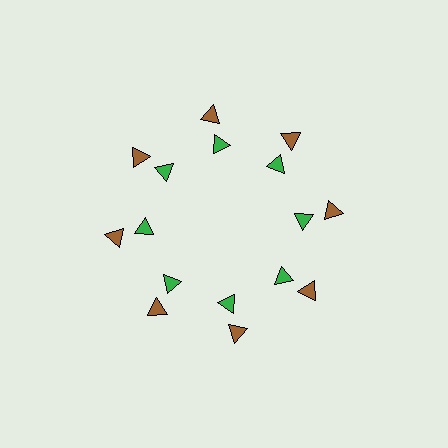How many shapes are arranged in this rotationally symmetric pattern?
There are 16 shapes, arranged in 8 groups of 2.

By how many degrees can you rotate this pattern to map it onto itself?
The pattern maps onto itself every 45 degrees of rotation.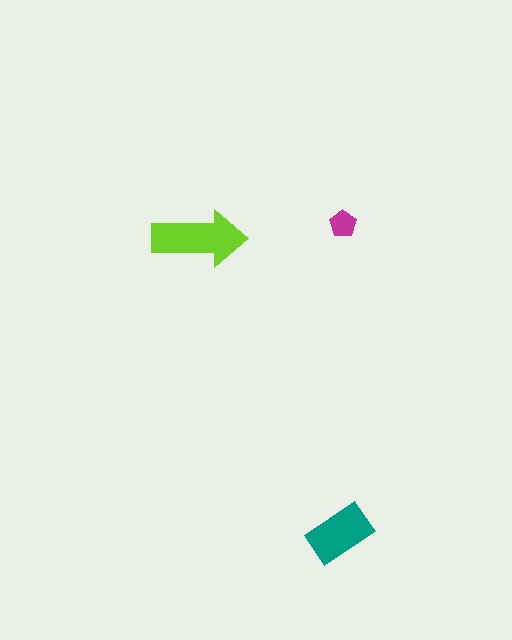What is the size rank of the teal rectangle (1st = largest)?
2nd.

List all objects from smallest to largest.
The magenta pentagon, the teal rectangle, the lime arrow.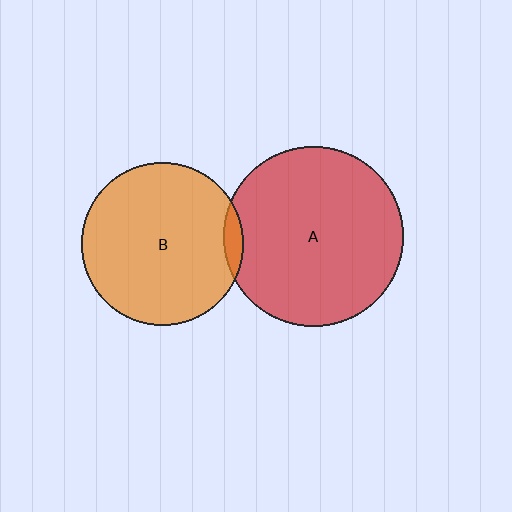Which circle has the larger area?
Circle A (red).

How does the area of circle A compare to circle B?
Approximately 1.2 times.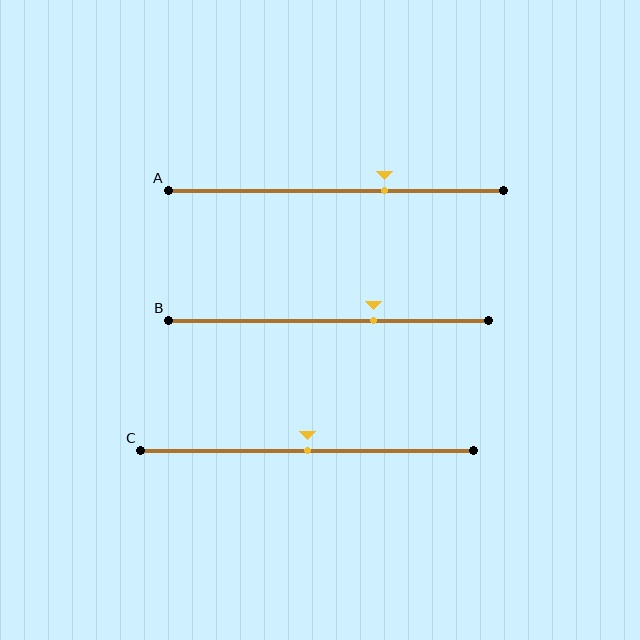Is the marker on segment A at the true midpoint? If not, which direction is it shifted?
No, the marker on segment A is shifted to the right by about 15% of the segment length.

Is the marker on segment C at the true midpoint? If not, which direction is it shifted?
Yes, the marker on segment C is at the true midpoint.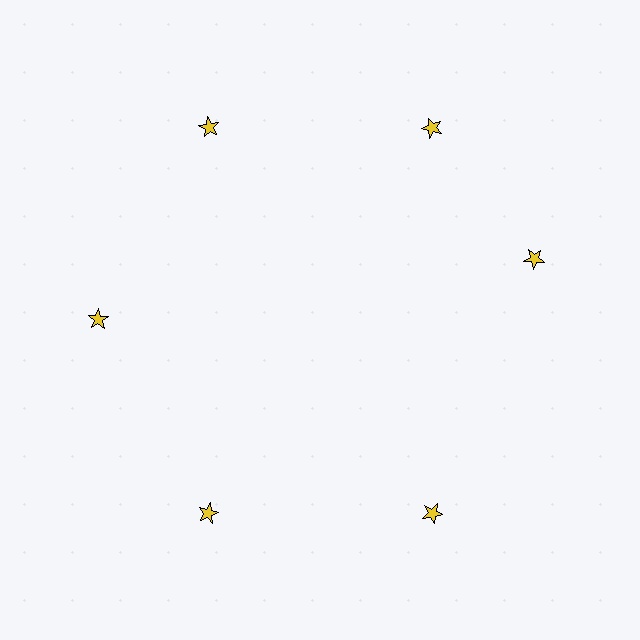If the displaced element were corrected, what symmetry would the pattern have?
It would have 6-fold rotational symmetry — the pattern would map onto itself every 60 degrees.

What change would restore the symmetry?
The symmetry would be restored by rotating it back into even spacing with its neighbors so that all 6 stars sit at equal angles and equal distance from the center.